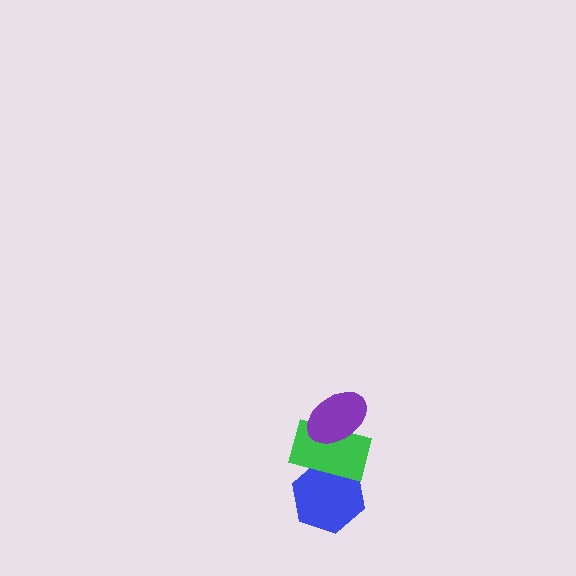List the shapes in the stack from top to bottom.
From top to bottom: the purple ellipse, the green rectangle, the blue hexagon.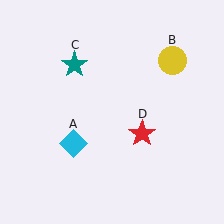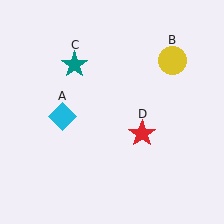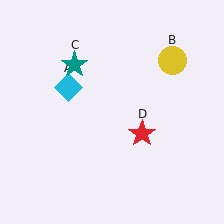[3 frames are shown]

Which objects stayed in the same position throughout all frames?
Yellow circle (object B) and teal star (object C) and red star (object D) remained stationary.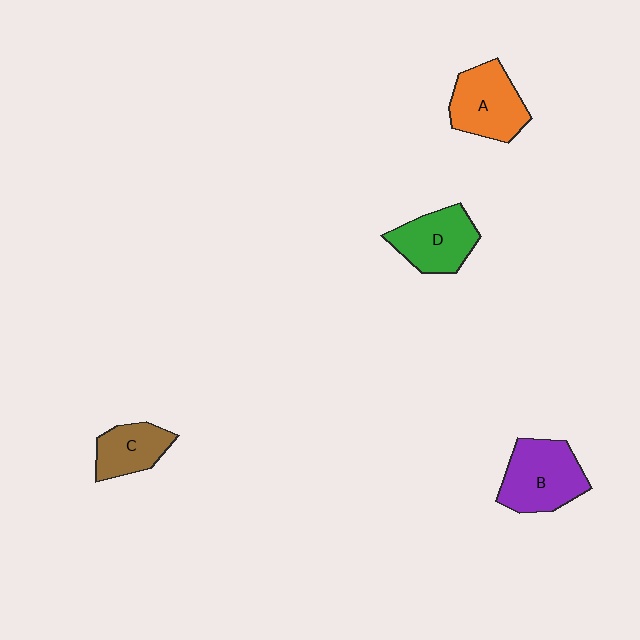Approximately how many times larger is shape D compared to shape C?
Approximately 1.3 times.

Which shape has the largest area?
Shape B (purple).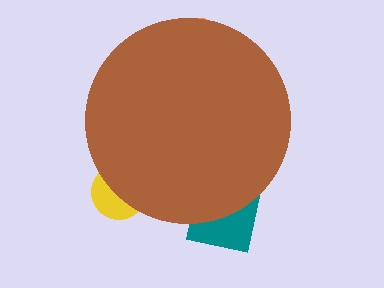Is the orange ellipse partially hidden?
Yes, the orange ellipse is partially hidden behind the brown circle.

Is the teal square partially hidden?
Yes, the teal square is partially hidden behind the brown circle.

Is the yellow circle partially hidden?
Yes, the yellow circle is partially hidden behind the brown circle.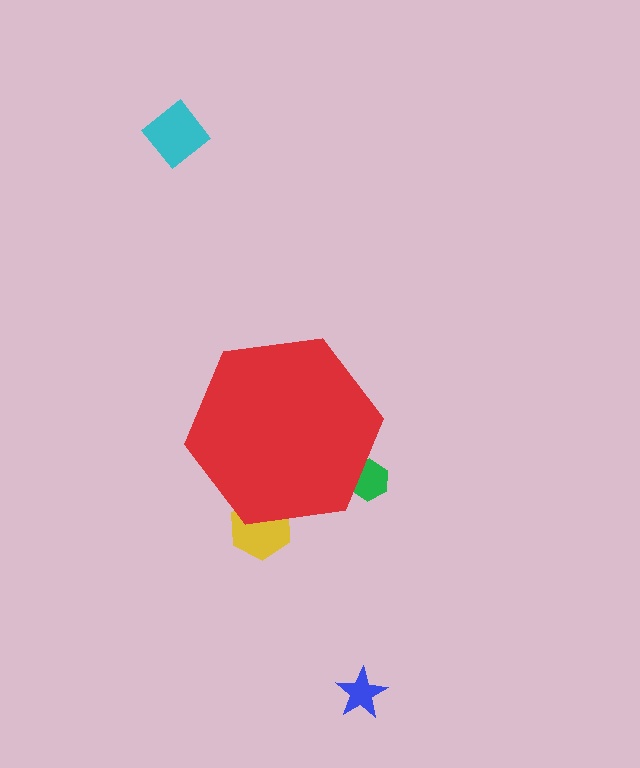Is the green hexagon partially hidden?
Yes, the green hexagon is partially hidden behind the red hexagon.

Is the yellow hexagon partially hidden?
Yes, the yellow hexagon is partially hidden behind the red hexagon.